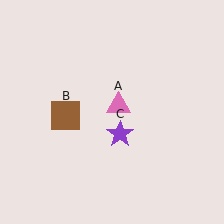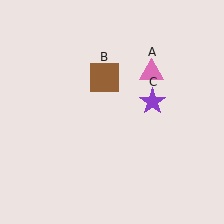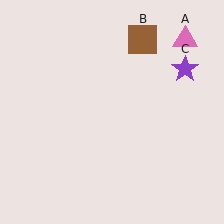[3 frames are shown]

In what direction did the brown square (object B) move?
The brown square (object B) moved up and to the right.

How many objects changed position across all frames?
3 objects changed position: pink triangle (object A), brown square (object B), purple star (object C).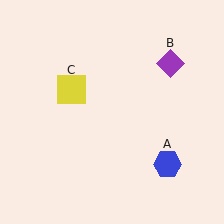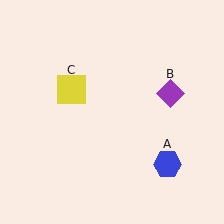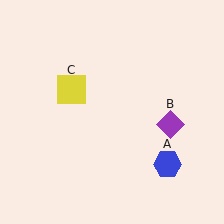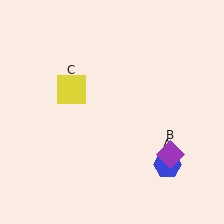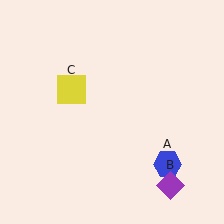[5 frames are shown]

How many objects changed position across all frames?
1 object changed position: purple diamond (object B).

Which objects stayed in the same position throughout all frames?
Blue hexagon (object A) and yellow square (object C) remained stationary.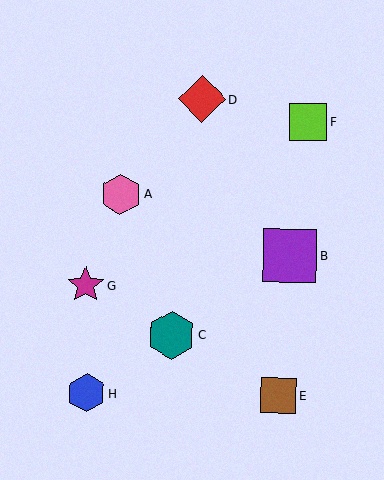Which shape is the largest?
The purple square (labeled B) is the largest.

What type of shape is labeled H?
Shape H is a blue hexagon.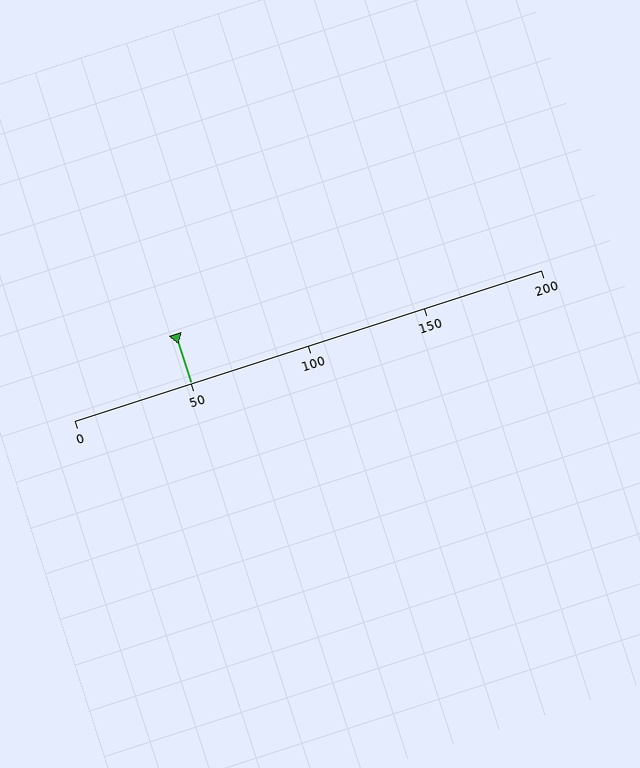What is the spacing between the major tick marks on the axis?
The major ticks are spaced 50 apart.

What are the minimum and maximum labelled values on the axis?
The axis runs from 0 to 200.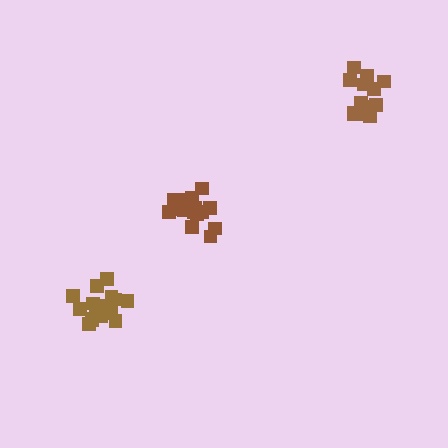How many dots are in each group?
Group 1: 17 dots, Group 2: 15 dots, Group 3: 17 dots (49 total).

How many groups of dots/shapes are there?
There are 3 groups.